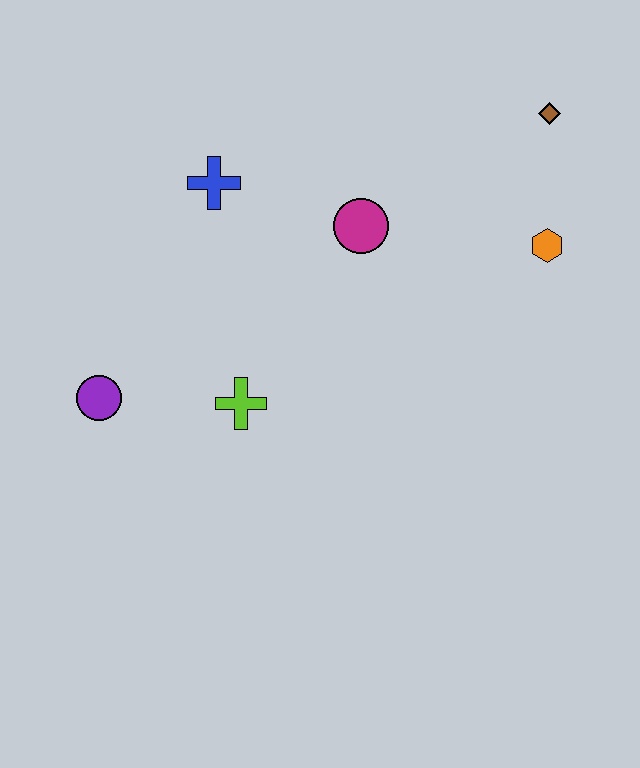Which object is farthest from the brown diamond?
The purple circle is farthest from the brown diamond.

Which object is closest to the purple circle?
The lime cross is closest to the purple circle.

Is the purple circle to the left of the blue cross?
Yes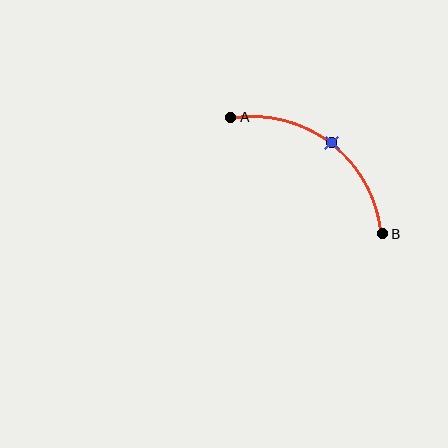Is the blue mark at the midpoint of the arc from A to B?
Yes. The blue mark lies on the arc at equal arc-length from both A and B — it is the arc midpoint.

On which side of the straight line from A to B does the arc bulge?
The arc bulges above and to the right of the straight line connecting A and B.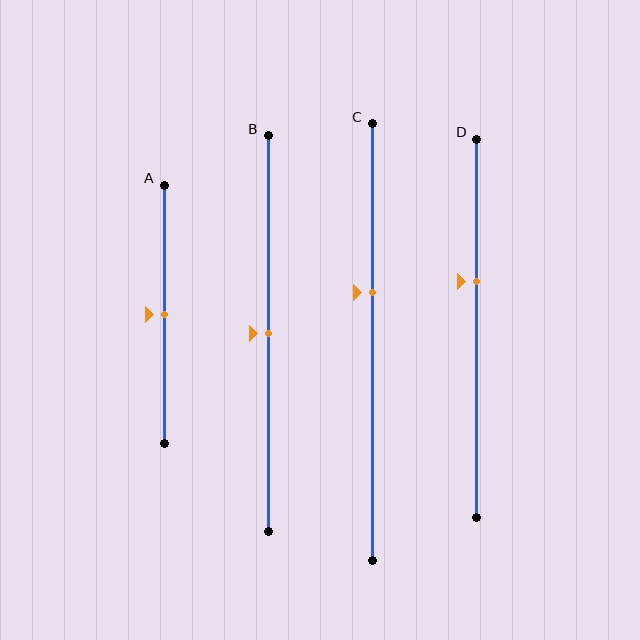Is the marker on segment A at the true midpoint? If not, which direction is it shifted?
Yes, the marker on segment A is at the true midpoint.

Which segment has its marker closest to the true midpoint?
Segment A has its marker closest to the true midpoint.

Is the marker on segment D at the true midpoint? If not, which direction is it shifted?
No, the marker on segment D is shifted upward by about 12% of the segment length.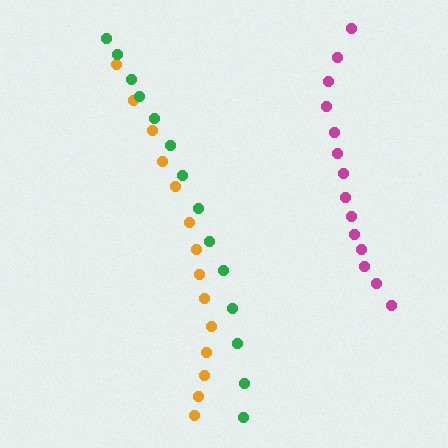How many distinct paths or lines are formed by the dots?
There are 3 distinct paths.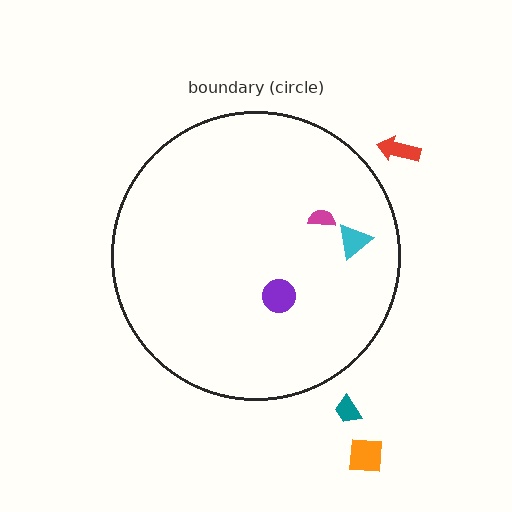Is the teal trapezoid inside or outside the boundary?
Outside.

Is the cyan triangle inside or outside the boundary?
Inside.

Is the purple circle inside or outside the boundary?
Inside.